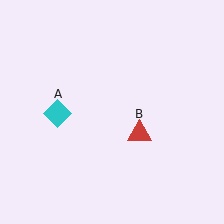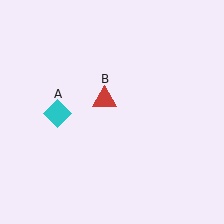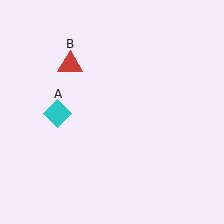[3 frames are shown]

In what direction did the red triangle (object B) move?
The red triangle (object B) moved up and to the left.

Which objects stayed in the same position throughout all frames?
Cyan diamond (object A) remained stationary.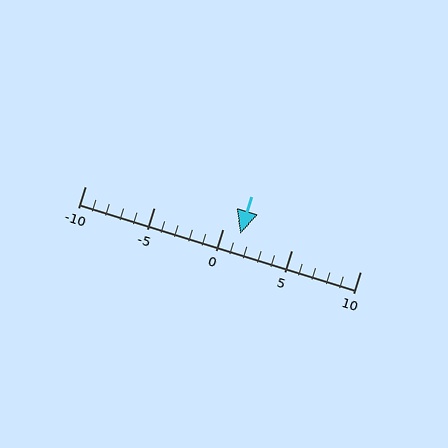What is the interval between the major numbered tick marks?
The major tick marks are spaced 5 units apart.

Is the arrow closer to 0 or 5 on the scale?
The arrow is closer to 0.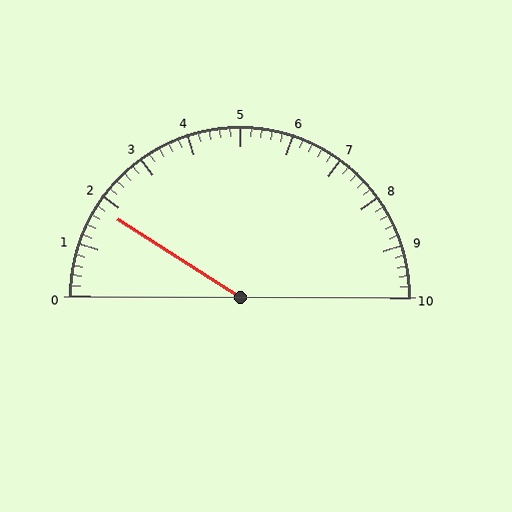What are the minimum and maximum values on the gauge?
The gauge ranges from 0 to 10.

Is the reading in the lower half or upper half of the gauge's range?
The reading is in the lower half of the range (0 to 10).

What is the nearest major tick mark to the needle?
The nearest major tick mark is 2.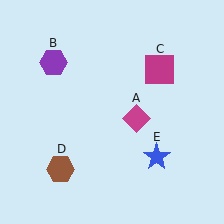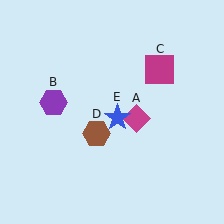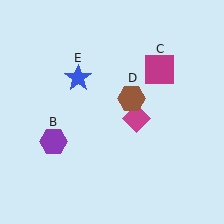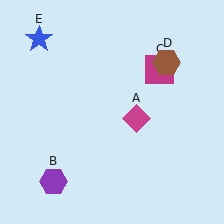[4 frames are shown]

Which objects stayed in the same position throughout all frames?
Magenta diamond (object A) and magenta square (object C) remained stationary.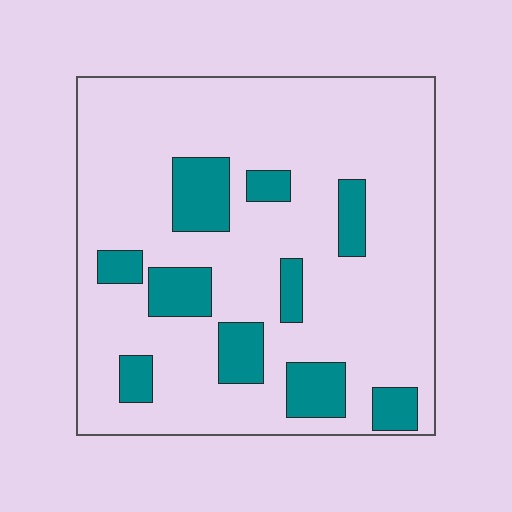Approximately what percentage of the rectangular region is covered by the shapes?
Approximately 20%.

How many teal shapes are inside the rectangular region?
10.